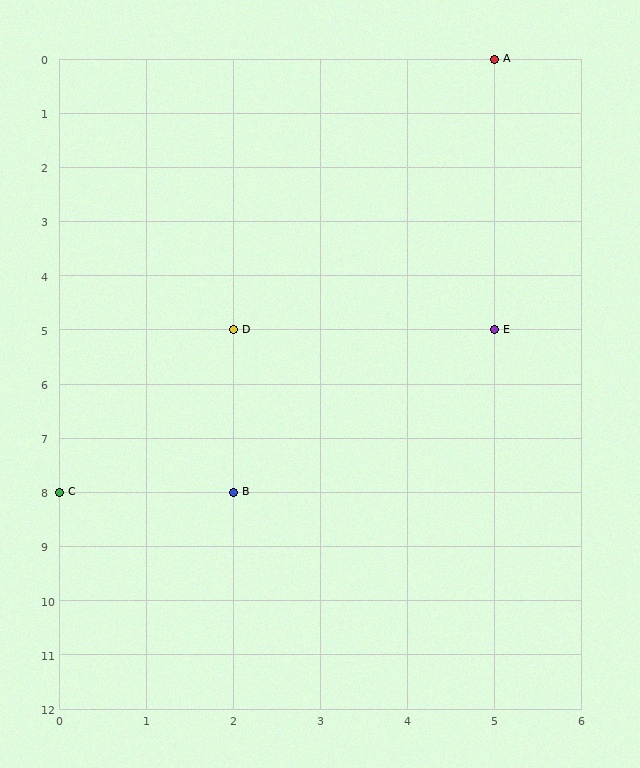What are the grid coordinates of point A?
Point A is at grid coordinates (5, 0).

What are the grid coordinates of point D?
Point D is at grid coordinates (2, 5).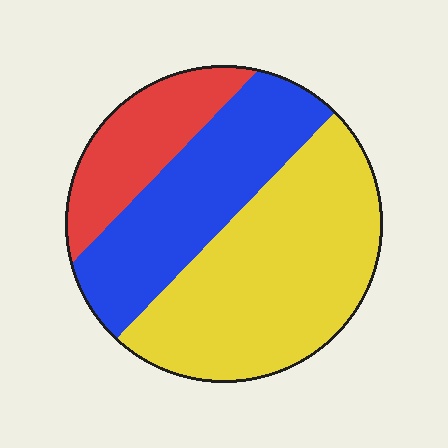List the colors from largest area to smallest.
From largest to smallest: yellow, blue, red.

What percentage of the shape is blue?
Blue covers about 30% of the shape.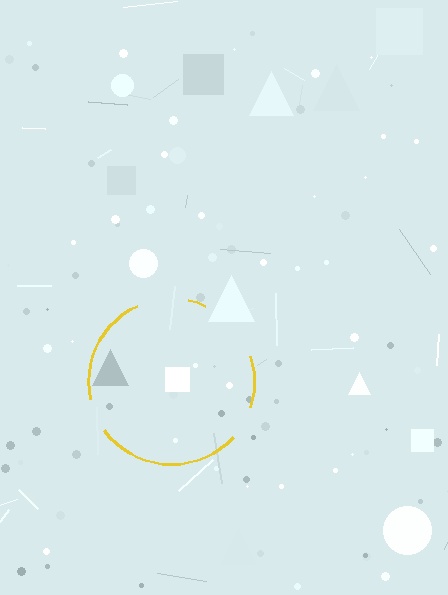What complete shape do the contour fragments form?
The contour fragments form a circle.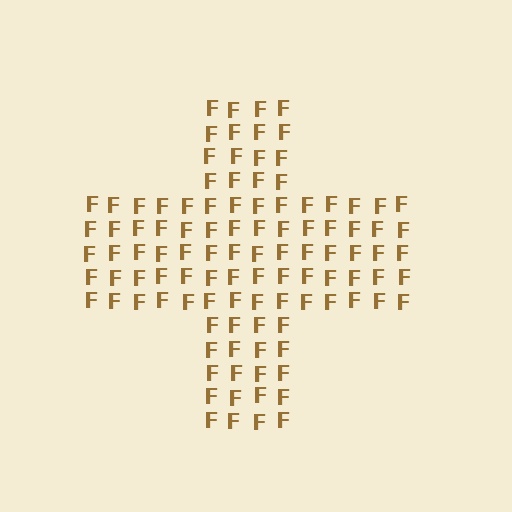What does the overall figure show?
The overall figure shows a cross.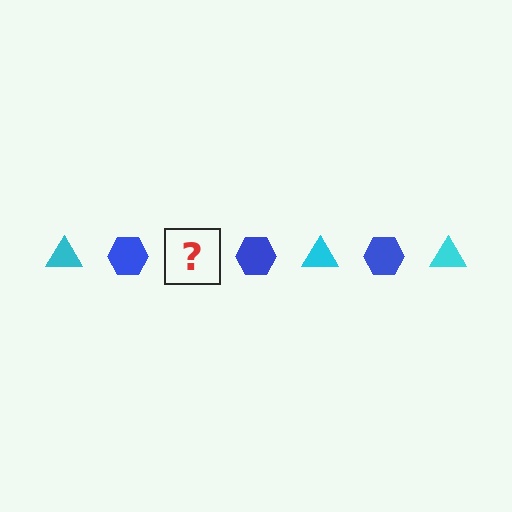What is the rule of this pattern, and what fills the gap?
The rule is that the pattern alternates between cyan triangle and blue hexagon. The gap should be filled with a cyan triangle.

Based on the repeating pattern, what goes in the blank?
The blank should be a cyan triangle.